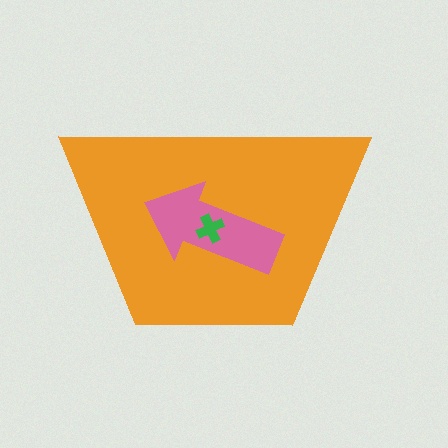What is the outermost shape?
The orange trapezoid.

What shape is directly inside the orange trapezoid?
The pink arrow.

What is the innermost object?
The green cross.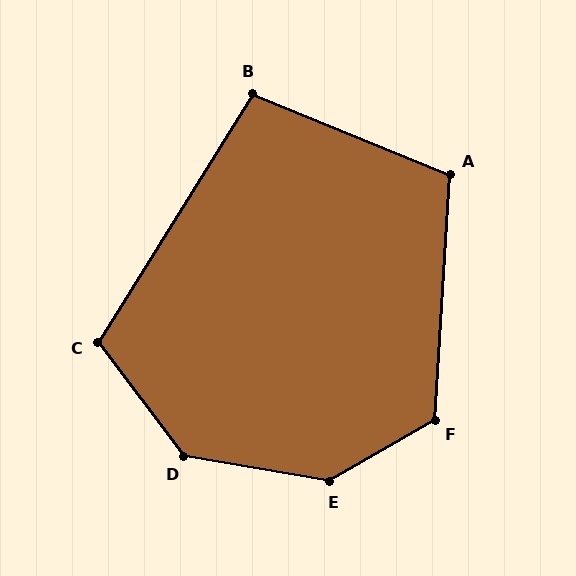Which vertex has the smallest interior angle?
B, at approximately 99 degrees.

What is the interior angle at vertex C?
Approximately 111 degrees (obtuse).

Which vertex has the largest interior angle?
E, at approximately 140 degrees.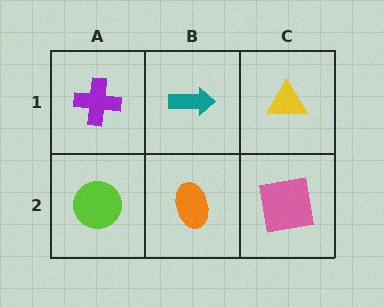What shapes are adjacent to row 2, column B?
A teal arrow (row 1, column B), a lime circle (row 2, column A), a pink square (row 2, column C).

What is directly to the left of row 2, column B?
A lime circle.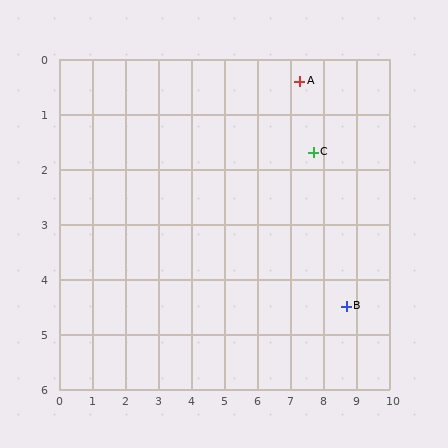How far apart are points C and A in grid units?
Points C and A are about 1.4 grid units apart.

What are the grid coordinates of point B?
Point B is at approximately (8.7, 4.5).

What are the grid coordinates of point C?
Point C is at approximately (7.7, 1.7).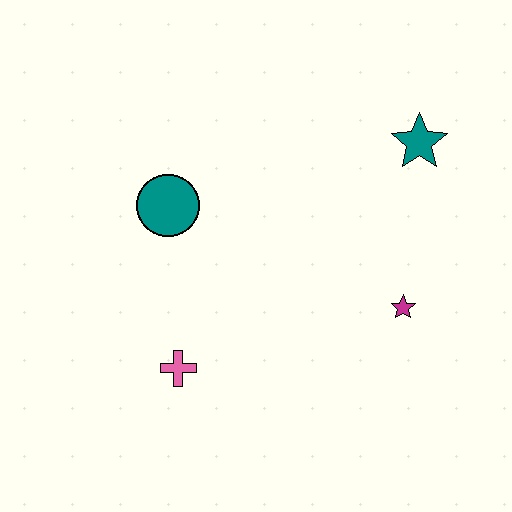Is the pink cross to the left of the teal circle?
No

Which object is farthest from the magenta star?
The teal circle is farthest from the magenta star.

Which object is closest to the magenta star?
The teal star is closest to the magenta star.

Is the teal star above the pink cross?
Yes